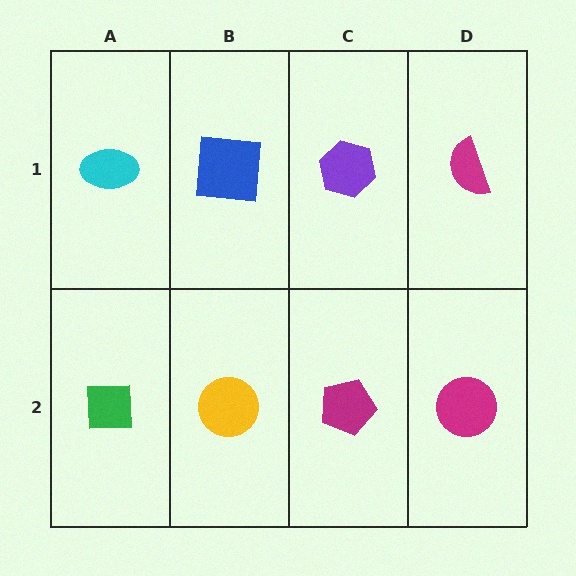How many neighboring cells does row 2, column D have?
2.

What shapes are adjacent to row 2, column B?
A blue square (row 1, column B), a green square (row 2, column A), a magenta pentagon (row 2, column C).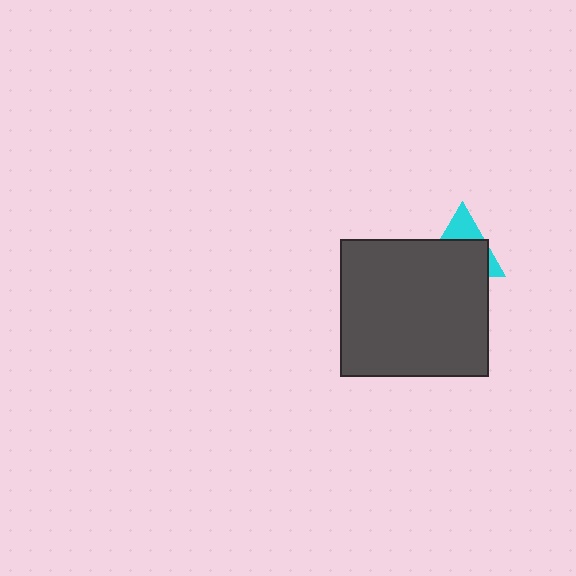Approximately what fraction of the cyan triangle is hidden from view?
Roughly 67% of the cyan triangle is hidden behind the dark gray rectangle.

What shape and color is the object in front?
The object in front is a dark gray rectangle.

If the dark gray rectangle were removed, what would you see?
You would see the complete cyan triangle.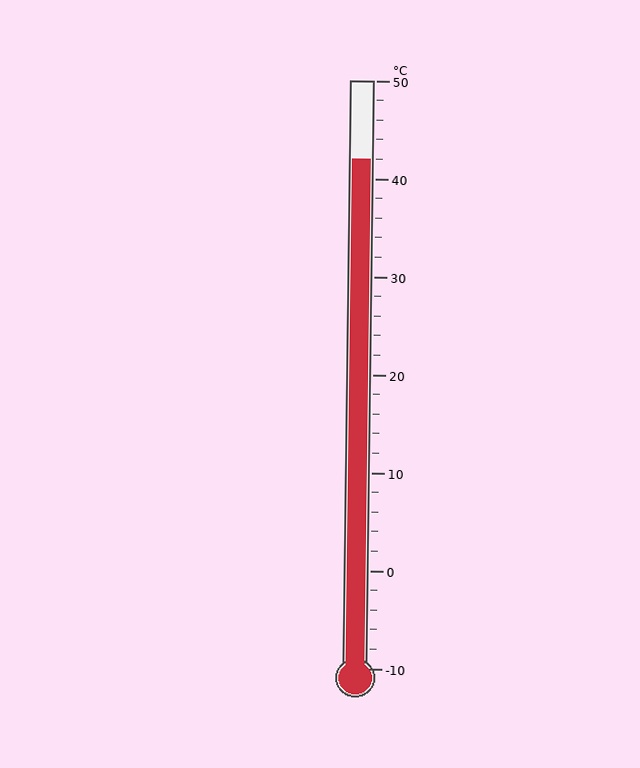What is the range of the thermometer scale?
The thermometer scale ranges from -10°C to 50°C.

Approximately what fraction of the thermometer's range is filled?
The thermometer is filled to approximately 85% of its range.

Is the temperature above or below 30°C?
The temperature is above 30°C.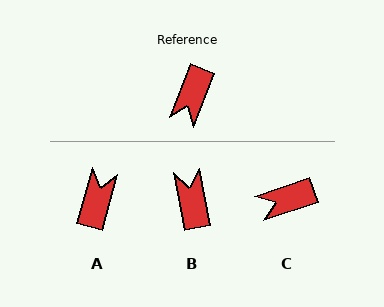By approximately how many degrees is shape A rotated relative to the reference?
Approximately 174 degrees clockwise.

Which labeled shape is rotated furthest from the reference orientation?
A, about 174 degrees away.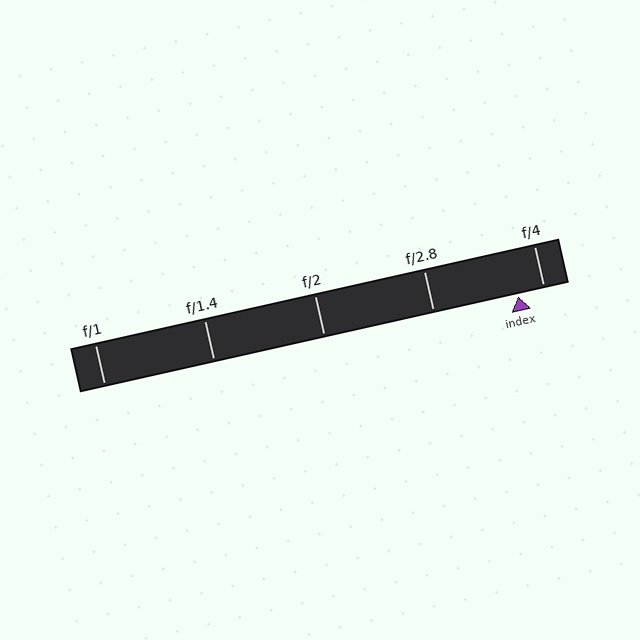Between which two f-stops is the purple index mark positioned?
The index mark is between f/2.8 and f/4.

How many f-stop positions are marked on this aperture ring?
There are 5 f-stop positions marked.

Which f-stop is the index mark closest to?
The index mark is closest to f/4.